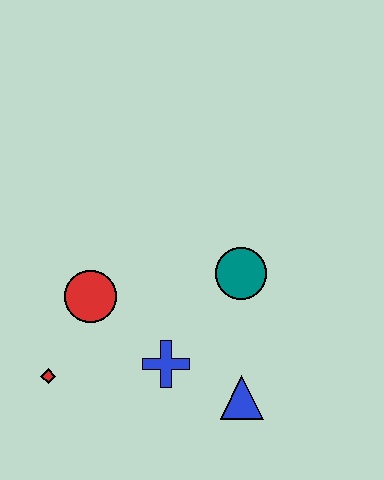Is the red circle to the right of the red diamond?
Yes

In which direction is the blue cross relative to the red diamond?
The blue cross is to the right of the red diamond.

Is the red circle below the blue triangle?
No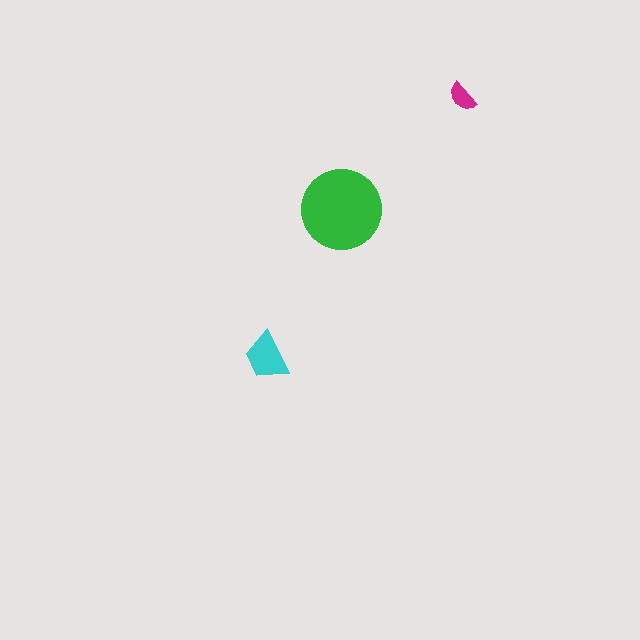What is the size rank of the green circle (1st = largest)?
1st.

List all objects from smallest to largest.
The magenta semicircle, the cyan trapezoid, the green circle.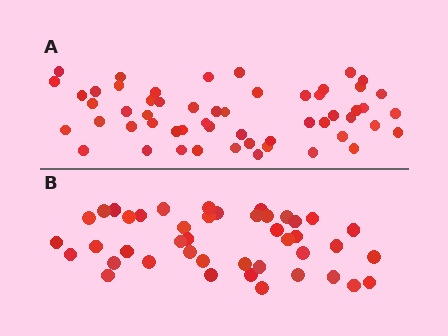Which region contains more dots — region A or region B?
Region A (the top region) has more dots.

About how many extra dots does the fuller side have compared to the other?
Region A has roughly 12 or so more dots than region B.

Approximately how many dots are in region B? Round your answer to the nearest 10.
About 40 dots. (The exact count is 43, which rounds to 40.)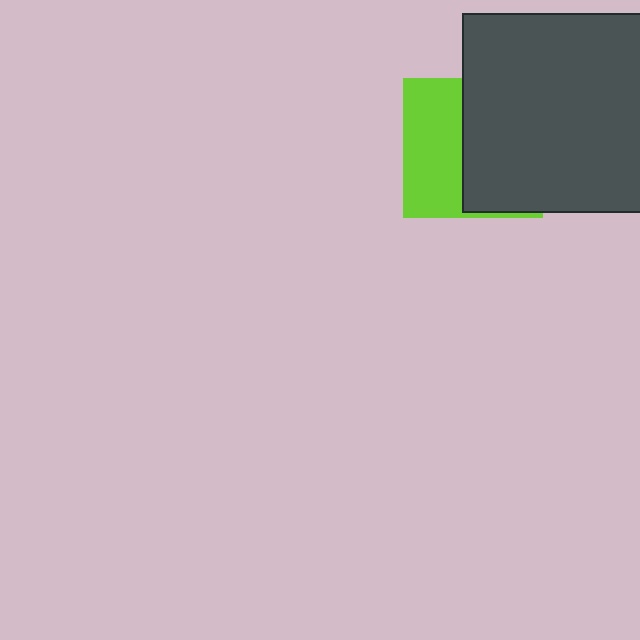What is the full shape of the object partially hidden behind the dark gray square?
The partially hidden object is a lime square.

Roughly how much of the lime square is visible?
A small part of it is visible (roughly 43%).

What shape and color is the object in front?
The object in front is a dark gray square.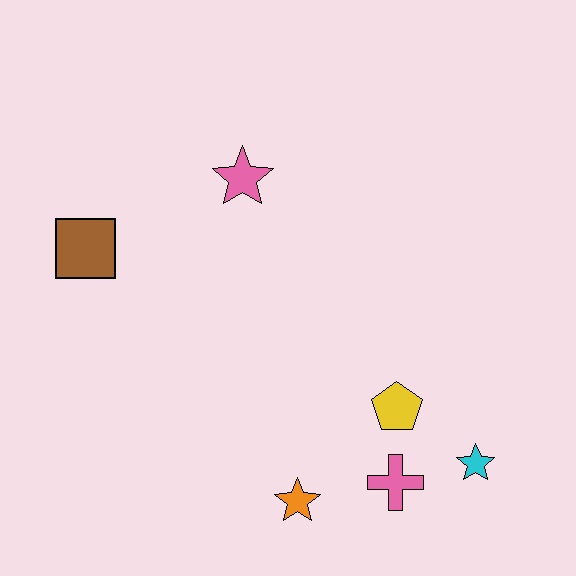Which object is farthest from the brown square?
The cyan star is farthest from the brown square.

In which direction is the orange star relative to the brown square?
The orange star is below the brown square.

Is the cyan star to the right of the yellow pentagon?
Yes